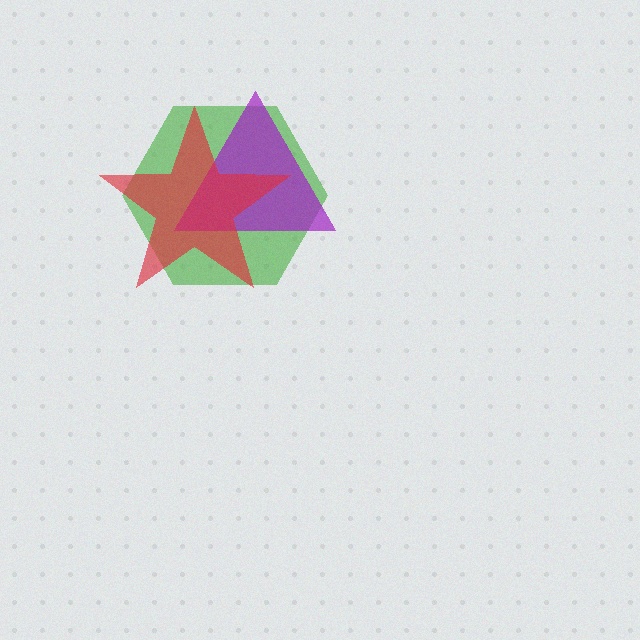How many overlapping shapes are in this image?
There are 3 overlapping shapes in the image.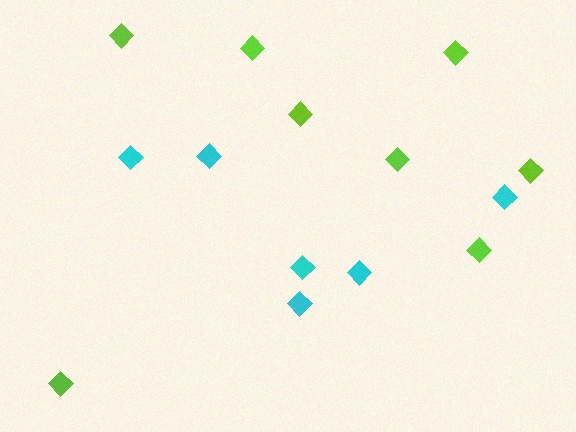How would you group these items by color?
There are 2 groups: one group of cyan diamonds (6) and one group of lime diamonds (8).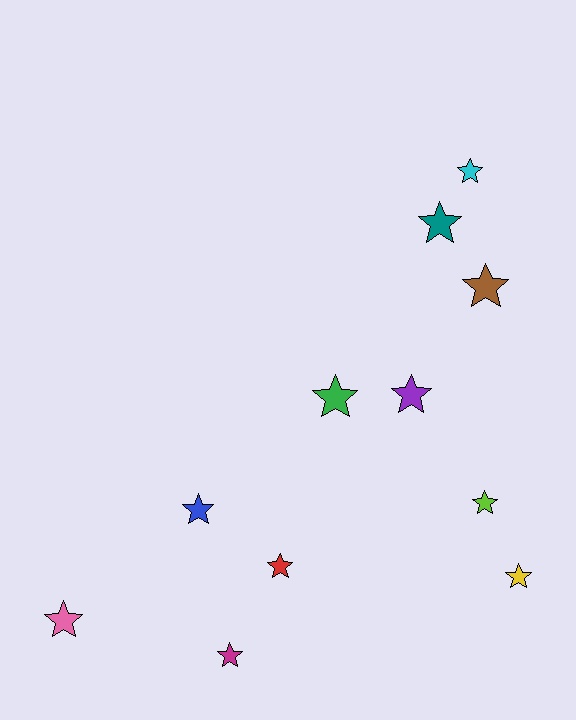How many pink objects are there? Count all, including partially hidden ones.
There is 1 pink object.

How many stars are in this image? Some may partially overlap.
There are 11 stars.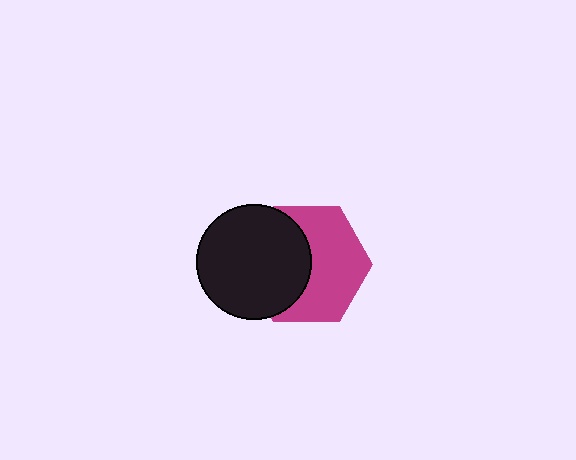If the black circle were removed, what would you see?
You would see the complete magenta hexagon.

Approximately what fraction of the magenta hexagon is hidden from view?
Roughly 43% of the magenta hexagon is hidden behind the black circle.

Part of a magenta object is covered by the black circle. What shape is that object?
It is a hexagon.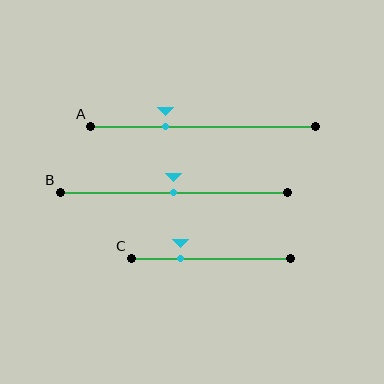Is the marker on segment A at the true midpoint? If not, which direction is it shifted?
No, the marker on segment A is shifted to the left by about 17% of the segment length.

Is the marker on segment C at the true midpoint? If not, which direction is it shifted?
No, the marker on segment C is shifted to the left by about 19% of the segment length.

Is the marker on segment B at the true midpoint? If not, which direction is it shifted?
Yes, the marker on segment B is at the true midpoint.